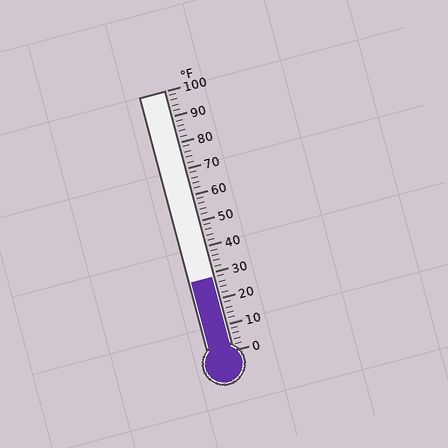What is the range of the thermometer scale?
The thermometer scale ranges from 0°F to 100°F.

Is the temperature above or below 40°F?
The temperature is below 40°F.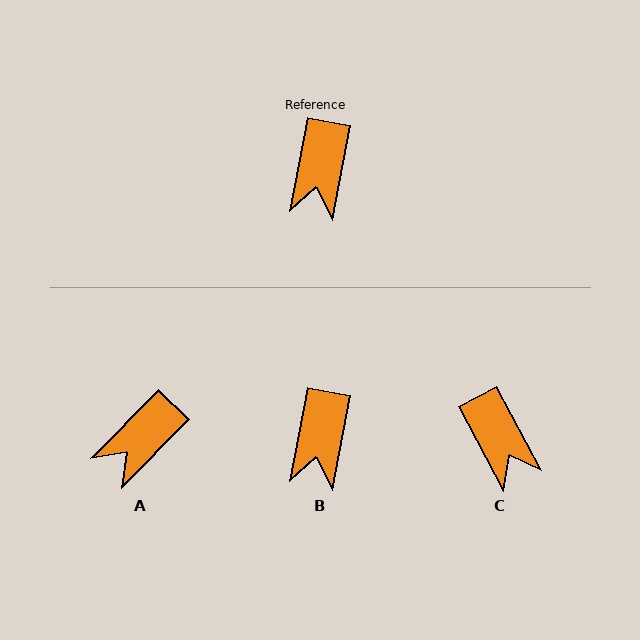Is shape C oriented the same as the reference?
No, it is off by about 39 degrees.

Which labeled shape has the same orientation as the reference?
B.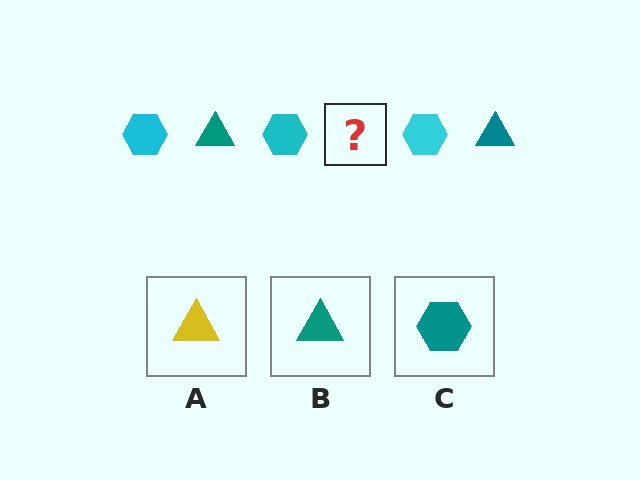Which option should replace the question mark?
Option B.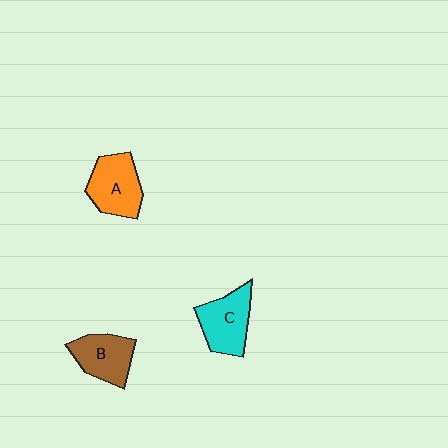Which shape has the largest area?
Shape A (orange).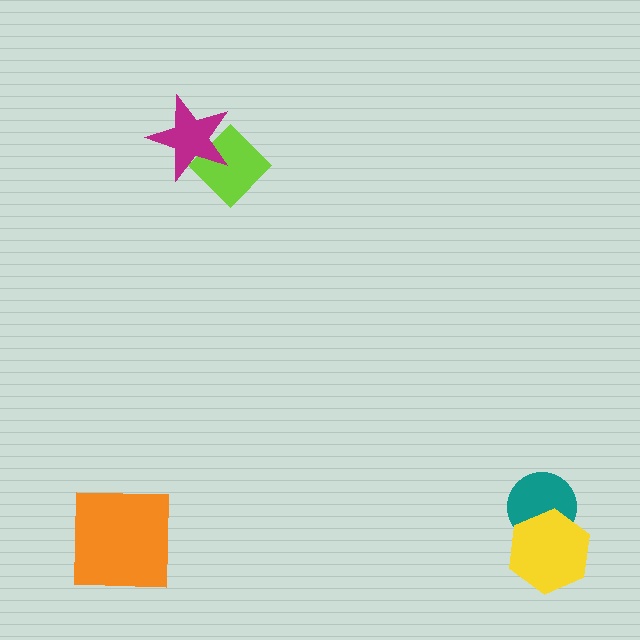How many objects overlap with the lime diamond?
1 object overlaps with the lime diamond.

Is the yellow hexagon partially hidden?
No, no other shape covers it.